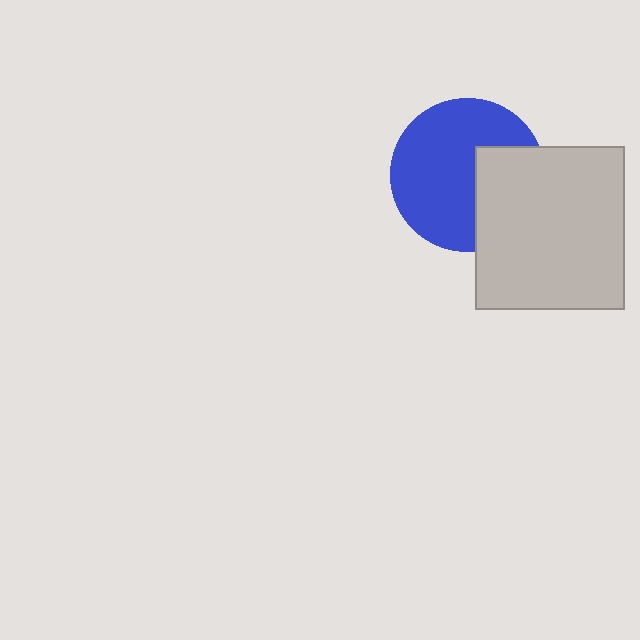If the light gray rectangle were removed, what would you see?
You would see the complete blue circle.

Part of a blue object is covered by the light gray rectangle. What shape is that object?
It is a circle.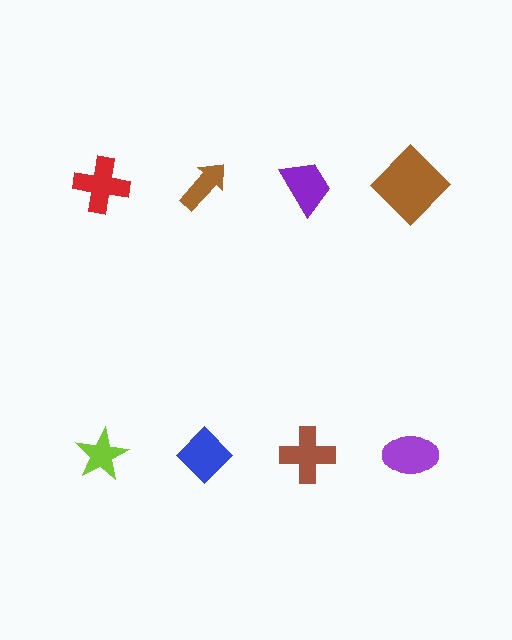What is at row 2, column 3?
A brown cross.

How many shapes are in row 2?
4 shapes.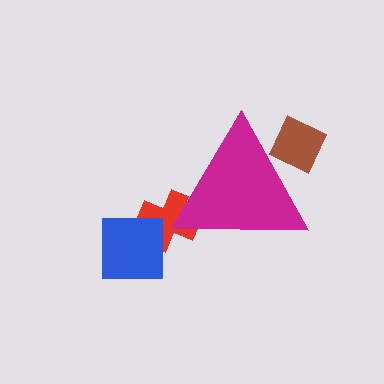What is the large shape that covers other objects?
A magenta triangle.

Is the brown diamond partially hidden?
Yes, the brown diamond is partially hidden behind the magenta triangle.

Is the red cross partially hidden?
Yes, the red cross is partially hidden behind the magenta triangle.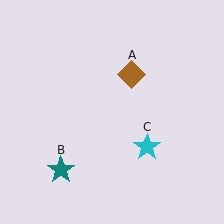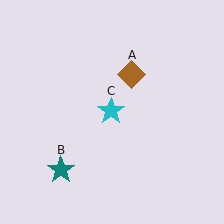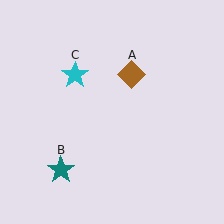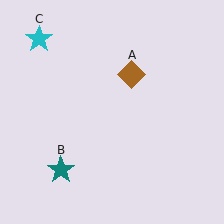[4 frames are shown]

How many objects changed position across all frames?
1 object changed position: cyan star (object C).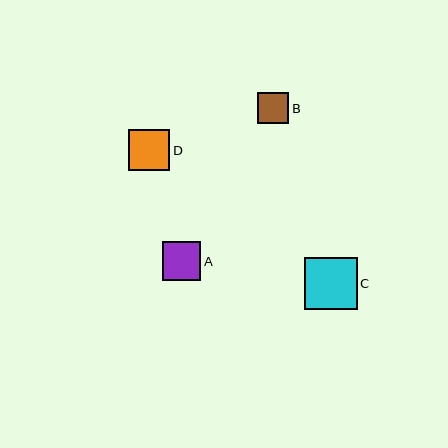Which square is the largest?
Square C is the largest with a size of approximately 53 pixels.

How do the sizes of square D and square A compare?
Square D and square A are approximately the same size.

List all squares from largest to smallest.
From largest to smallest: C, D, A, B.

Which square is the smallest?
Square B is the smallest with a size of approximately 31 pixels.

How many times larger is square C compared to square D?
Square C is approximately 1.3 times the size of square D.